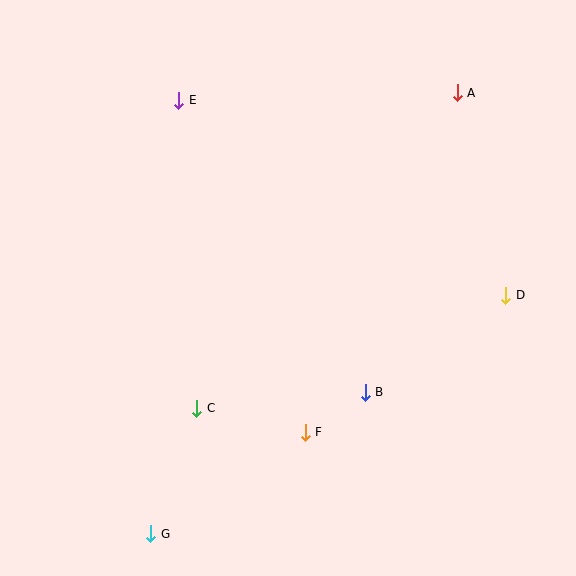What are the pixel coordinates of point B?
Point B is at (365, 392).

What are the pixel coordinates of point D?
Point D is at (506, 295).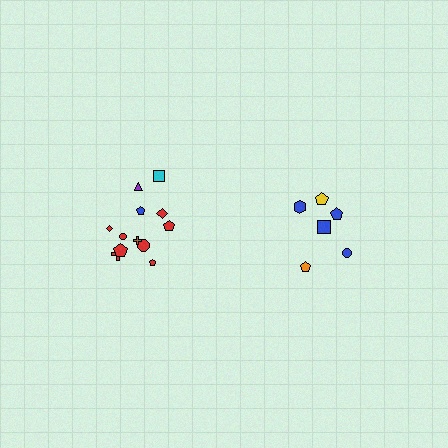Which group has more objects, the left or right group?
The left group.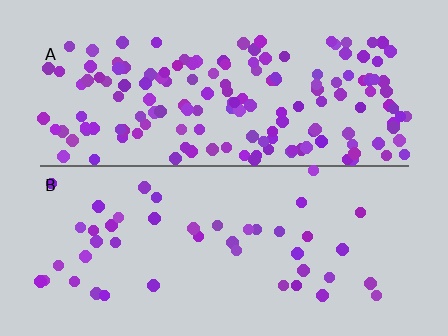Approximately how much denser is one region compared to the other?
Approximately 3.5× — region A over region B.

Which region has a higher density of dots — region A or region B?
A (the top).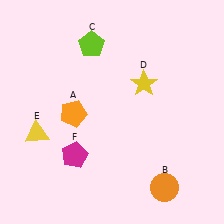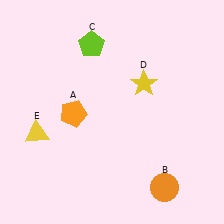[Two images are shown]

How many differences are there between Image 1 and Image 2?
There is 1 difference between the two images.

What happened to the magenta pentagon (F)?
The magenta pentagon (F) was removed in Image 2. It was in the bottom-left area of Image 1.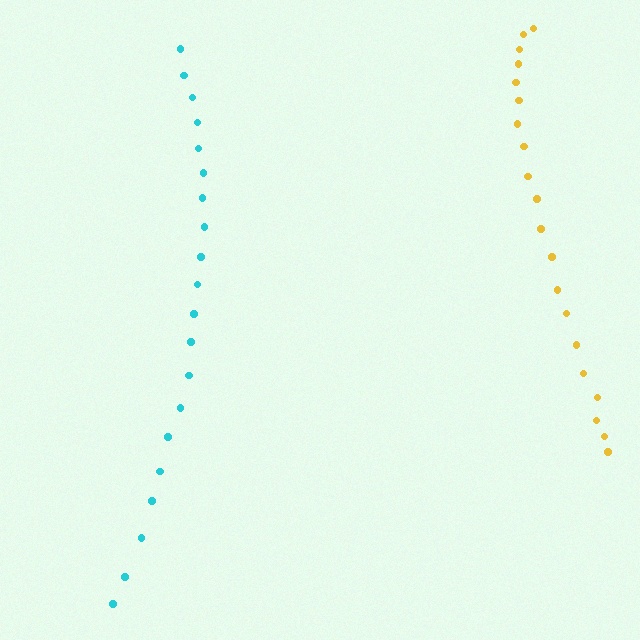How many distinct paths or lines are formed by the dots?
There are 2 distinct paths.